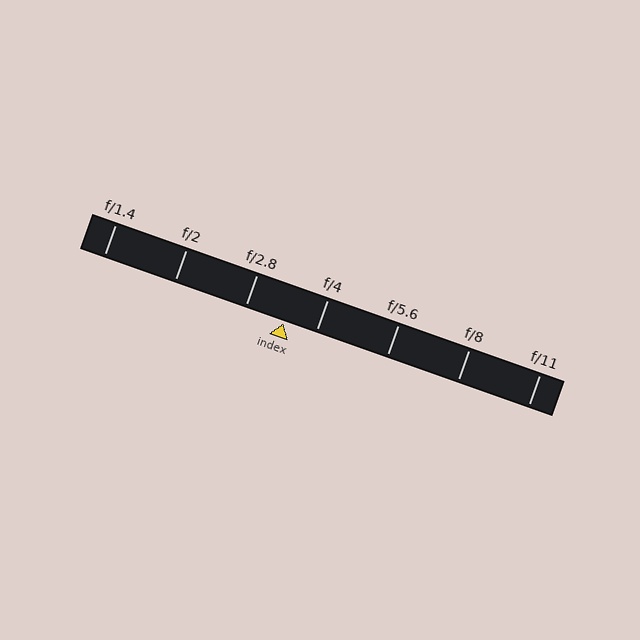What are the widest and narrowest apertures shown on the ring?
The widest aperture shown is f/1.4 and the narrowest is f/11.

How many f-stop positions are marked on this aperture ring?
There are 7 f-stop positions marked.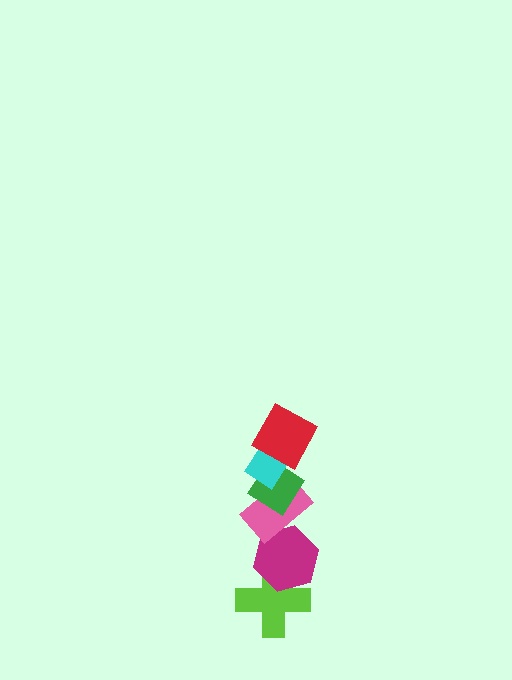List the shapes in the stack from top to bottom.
From top to bottom: the red square, the cyan diamond, the green diamond, the pink rectangle, the magenta hexagon, the lime cross.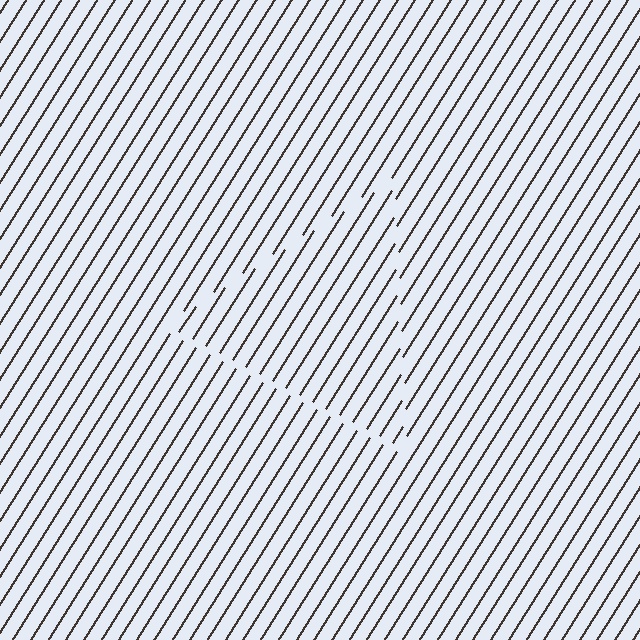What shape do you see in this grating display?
An illusory triangle. The interior of the shape contains the same grating, shifted by half a period — the contour is defined by the phase discontinuity where line-ends from the inner and outer gratings abut.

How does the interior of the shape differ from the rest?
The interior of the shape contains the same grating, shifted by half a period — the contour is defined by the phase discontinuity where line-ends from the inner and outer gratings abut.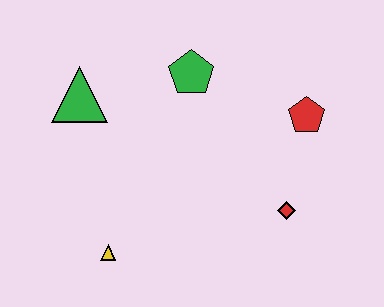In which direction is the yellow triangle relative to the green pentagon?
The yellow triangle is below the green pentagon.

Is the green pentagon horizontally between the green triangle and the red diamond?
Yes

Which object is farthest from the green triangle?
The red diamond is farthest from the green triangle.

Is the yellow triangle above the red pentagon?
No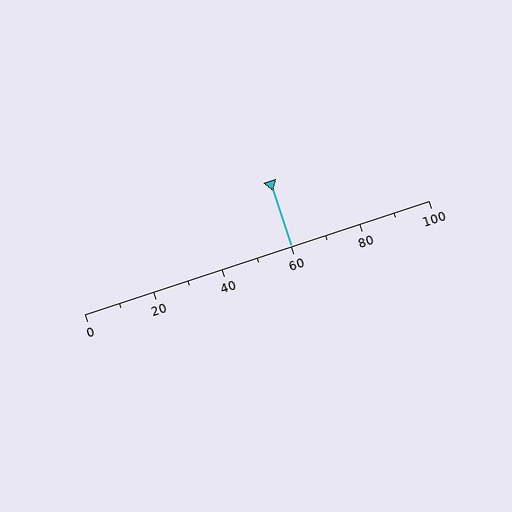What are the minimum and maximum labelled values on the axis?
The axis runs from 0 to 100.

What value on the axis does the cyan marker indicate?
The marker indicates approximately 60.